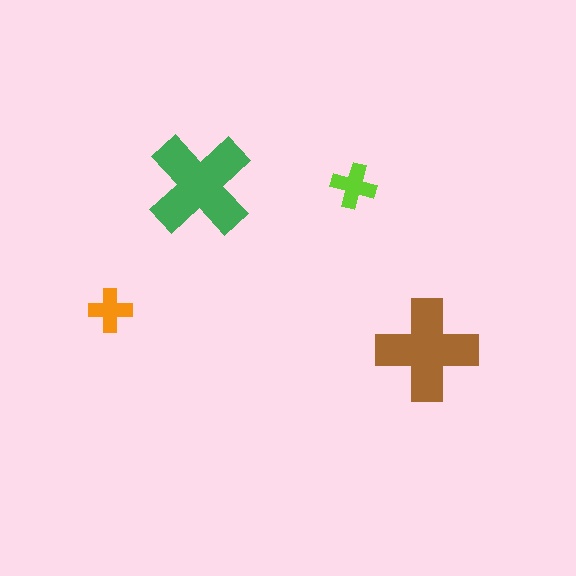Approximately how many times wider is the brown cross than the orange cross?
About 2.5 times wider.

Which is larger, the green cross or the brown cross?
The green one.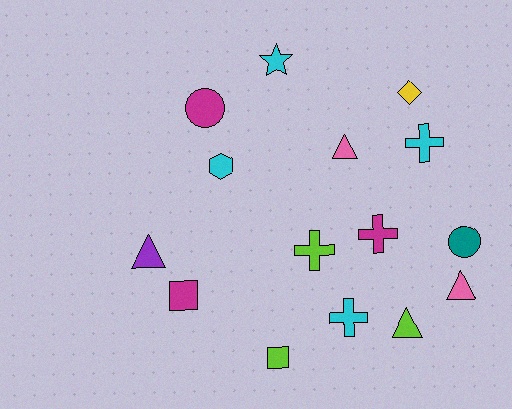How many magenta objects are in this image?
There are 3 magenta objects.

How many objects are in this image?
There are 15 objects.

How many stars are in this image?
There is 1 star.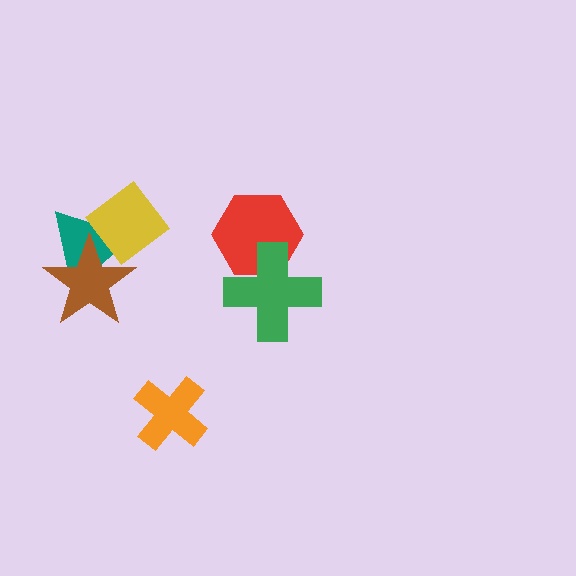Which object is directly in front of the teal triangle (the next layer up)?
The brown star is directly in front of the teal triangle.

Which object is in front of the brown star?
The yellow diamond is in front of the brown star.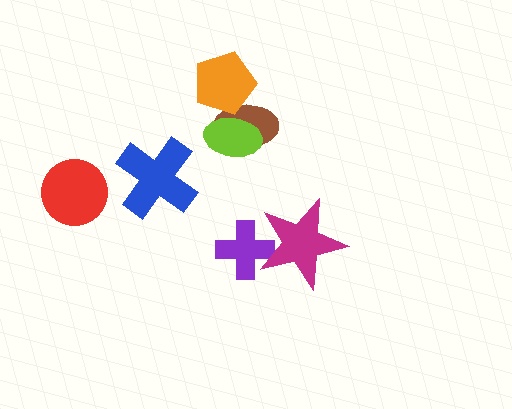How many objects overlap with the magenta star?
1 object overlaps with the magenta star.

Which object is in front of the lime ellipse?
The orange pentagon is in front of the lime ellipse.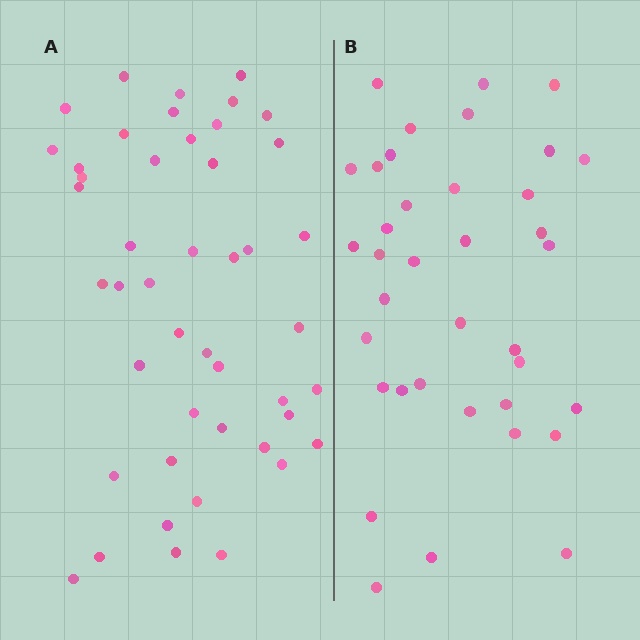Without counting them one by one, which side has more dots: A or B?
Region A (the left region) has more dots.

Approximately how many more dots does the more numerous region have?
Region A has roughly 8 or so more dots than region B.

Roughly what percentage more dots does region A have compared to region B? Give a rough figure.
About 25% more.